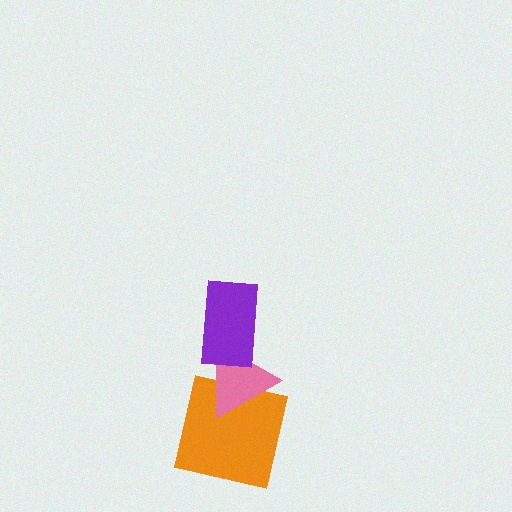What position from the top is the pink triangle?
The pink triangle is 2nd from the top.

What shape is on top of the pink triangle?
The purple rectangle is on top of the pink triangle.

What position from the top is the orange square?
The orange square is 3rd from the top.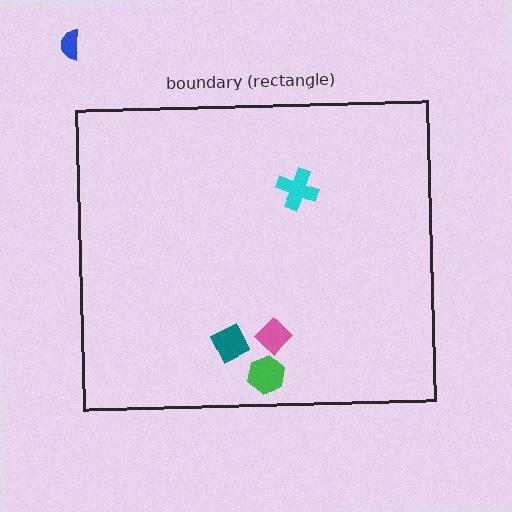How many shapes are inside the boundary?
4 inside, 1 outside.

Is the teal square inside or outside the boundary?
Inside.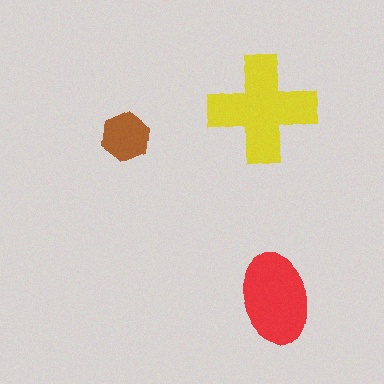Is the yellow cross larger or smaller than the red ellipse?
Larger.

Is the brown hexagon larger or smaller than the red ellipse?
Smaller.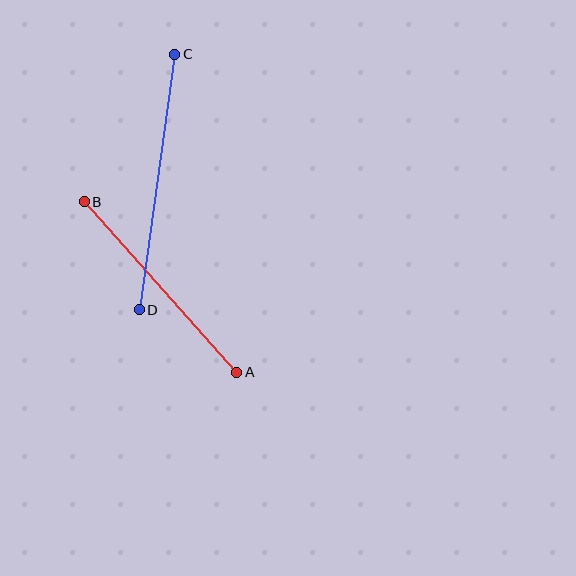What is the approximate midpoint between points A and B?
The midpoint is at approximately (161, 287) pixels.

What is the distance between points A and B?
The distance is approximately 229 pixels.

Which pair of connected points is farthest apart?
Points C and D are farthest apart.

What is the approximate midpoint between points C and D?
The midpoint is at approximately (157, 182) pixels.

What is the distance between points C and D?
The distance is approximately 258 pixels.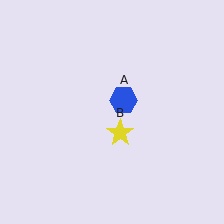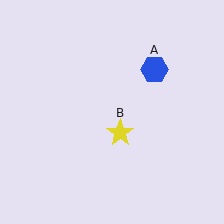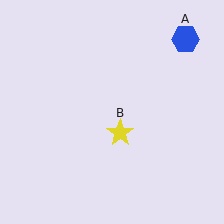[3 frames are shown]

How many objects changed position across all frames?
1 object changed position: blue hexagon (object A).